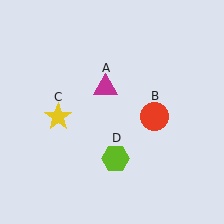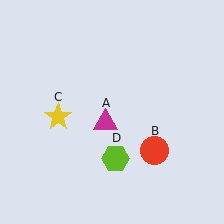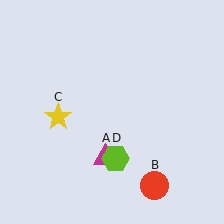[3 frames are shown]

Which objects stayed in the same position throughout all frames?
Yellow star (object C) and lime hexagon (object D) remained stationary.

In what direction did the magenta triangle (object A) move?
The magenta triangle (object A) moved down.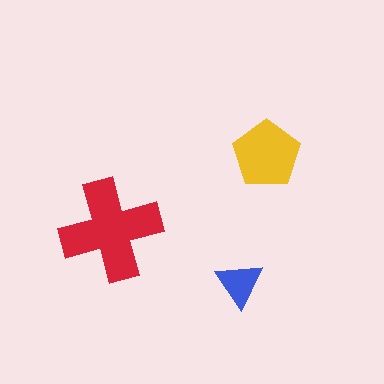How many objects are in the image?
There are 3 objects in the image.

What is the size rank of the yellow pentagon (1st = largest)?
2nd.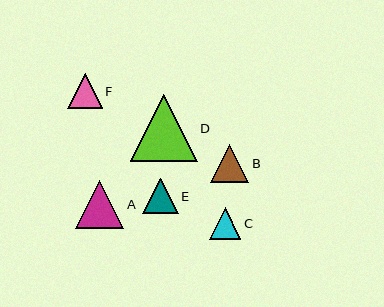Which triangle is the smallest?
Triangle C is the smallest with a size of approximately 32 pixels.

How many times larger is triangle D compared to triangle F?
Triangle D is approximately 1.9 times the size of triangle F.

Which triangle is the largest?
Triangle D is the largest with a size of approximately 67 pixels.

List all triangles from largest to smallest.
From largest to smallest: D, A, B, E, F, C.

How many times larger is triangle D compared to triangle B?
Triangle D is approximately 1.8 times the size of triangle B.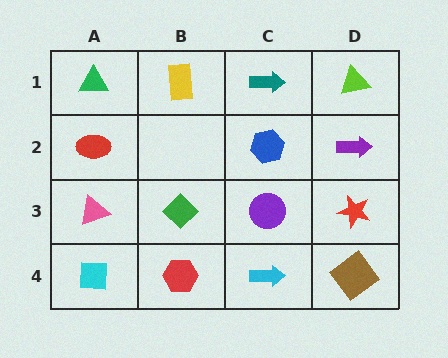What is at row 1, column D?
A lime triangle.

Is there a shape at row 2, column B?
No, that cell is empty.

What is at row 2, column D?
A purple arrow.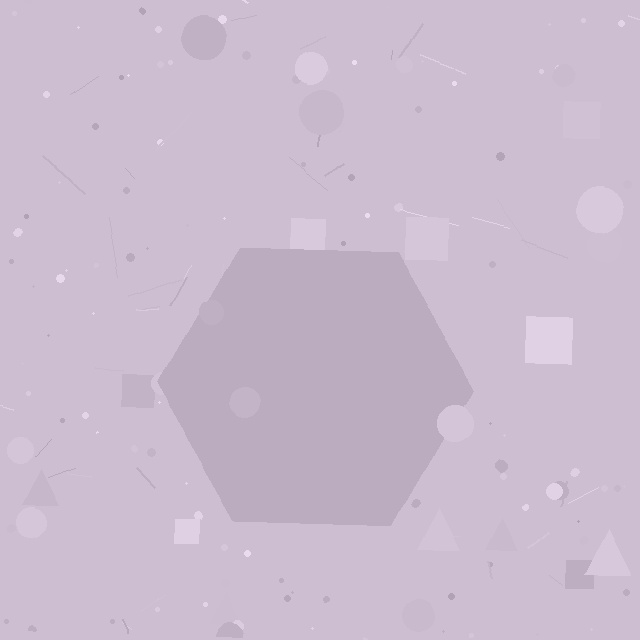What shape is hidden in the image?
A hexagon is hidden in the image.